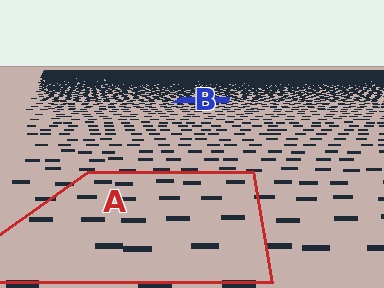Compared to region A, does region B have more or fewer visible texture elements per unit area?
Region B has more texture elements per unit area — they are packed more densely because it is farther away.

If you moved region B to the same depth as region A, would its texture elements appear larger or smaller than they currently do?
They would appear larger. At a closer depth, the same texture elements are projected at a bigger on-screen size.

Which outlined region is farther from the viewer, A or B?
Region B is farther from the viewer — the texture elements inside it appear smaller and more densely packed.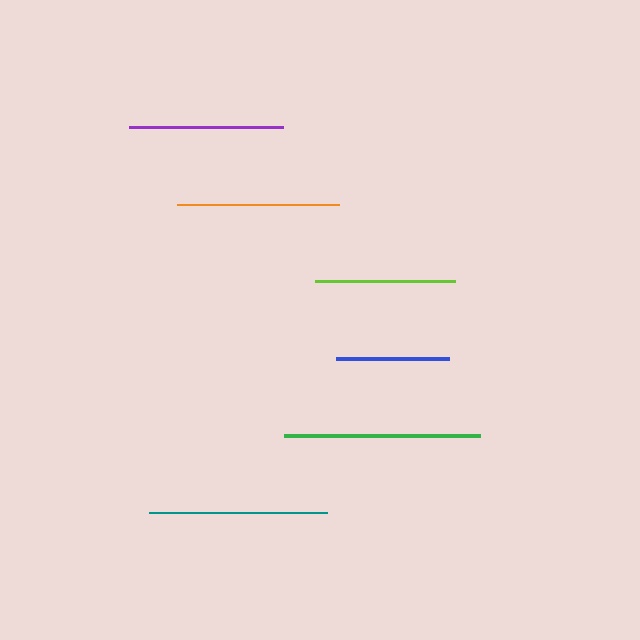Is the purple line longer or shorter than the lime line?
The purple line is longer than the lime line.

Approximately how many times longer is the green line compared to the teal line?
The green line is approximately 1.1 times the length of the teal line.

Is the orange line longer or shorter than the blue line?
The orange line is longer than the blue line.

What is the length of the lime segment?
The lime segment is approximately 141 pixels long.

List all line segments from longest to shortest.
From longest to shortest: green, teal, orange, purple, lime, blue.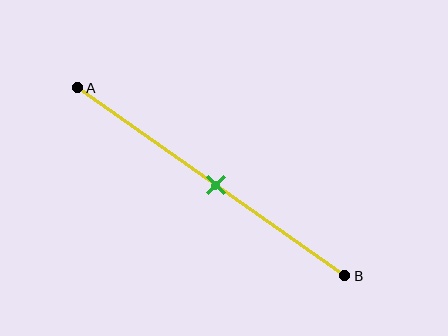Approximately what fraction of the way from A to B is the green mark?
The green mark is approximately 50% of the way from A to B.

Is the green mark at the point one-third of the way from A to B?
No, the mark is at about 50% from A, not at the 33% one-third point.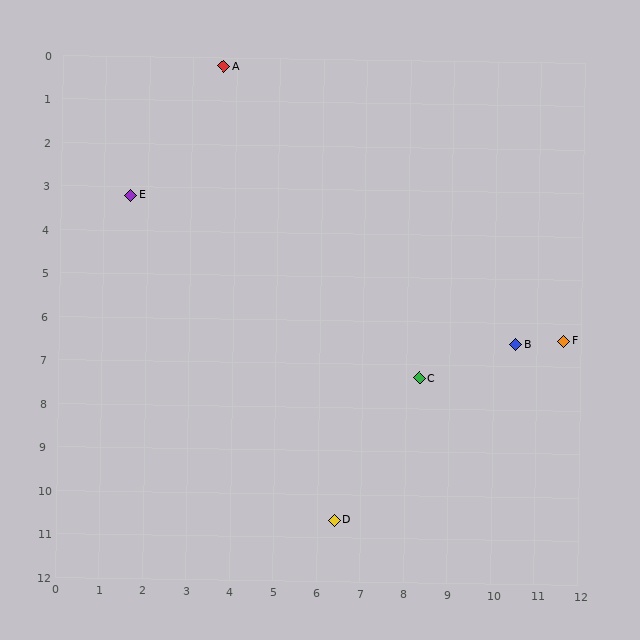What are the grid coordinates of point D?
Point D is at approximately (6.4, 10.6).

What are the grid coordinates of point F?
Point F is at approximately (11.6, 6.4).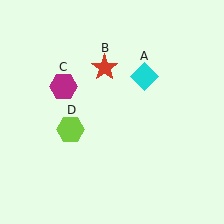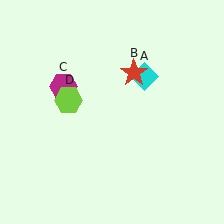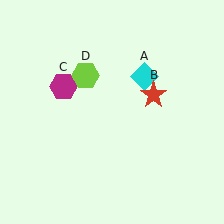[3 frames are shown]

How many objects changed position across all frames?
2 objects changed position: red star (object B), lime hexagon (object D).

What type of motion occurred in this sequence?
The red star (object B), lime hexagon (object D) rotated clockwise around the center of the scene.